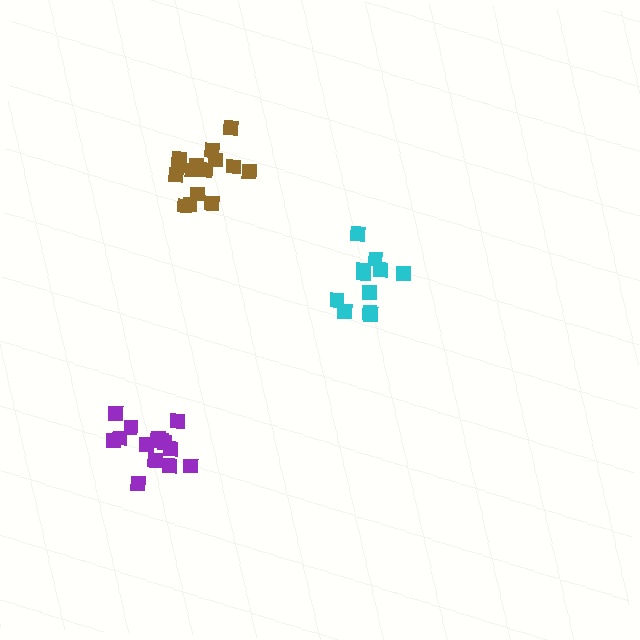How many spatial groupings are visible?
There are 3 spatial groupings.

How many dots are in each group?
Group 1: 15 dots, Group 2: 14 dots, Group 3: 11 dots (40 total).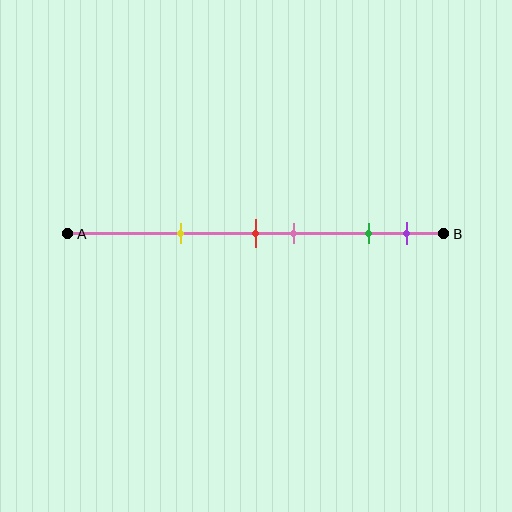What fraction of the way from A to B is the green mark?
The green mark is approximately 80% (0.8) of the way from A to B.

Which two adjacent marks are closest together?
The red and pink marks are the closest adjacent pair.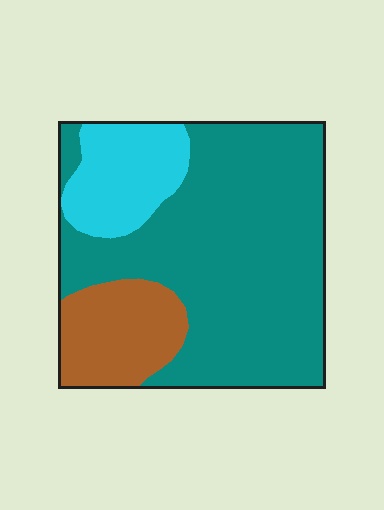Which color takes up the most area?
Teal, at roughly 65%.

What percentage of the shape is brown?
Brown takes up about one sixth (1/6) of the shape.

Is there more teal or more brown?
Teal.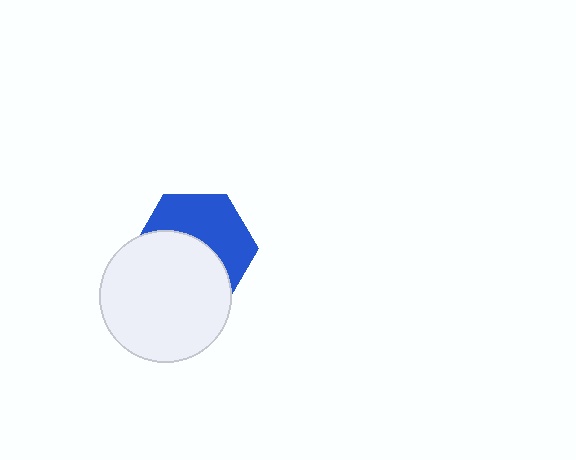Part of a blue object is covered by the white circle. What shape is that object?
It is a hexagon.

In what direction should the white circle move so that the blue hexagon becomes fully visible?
The white circle should move down. That is the shortest direction to clear the overlap and leave the blue hexagon fully visible.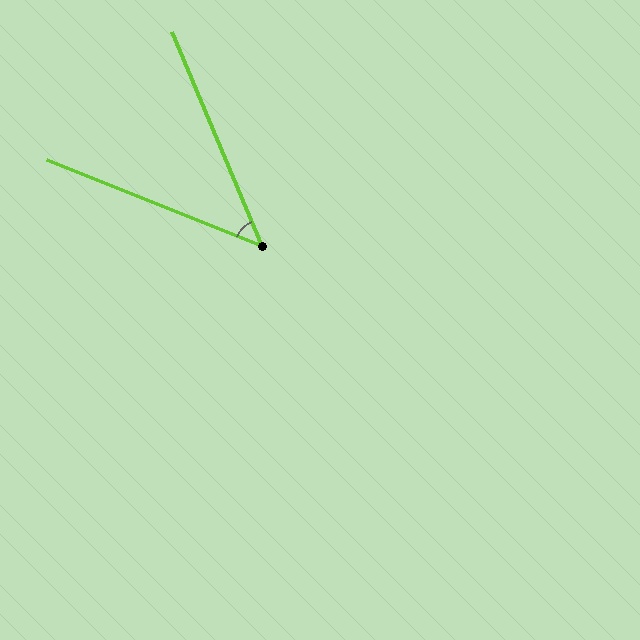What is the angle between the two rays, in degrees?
Approximately 45 degrees.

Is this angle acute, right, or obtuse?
It is acute.